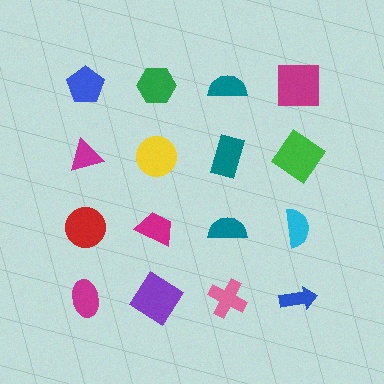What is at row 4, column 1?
A magenta ellipse.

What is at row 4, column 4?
A blue arrow.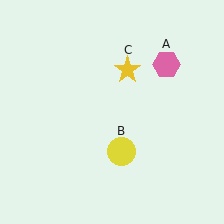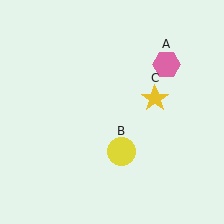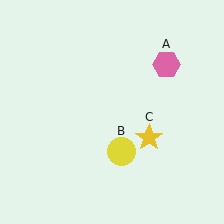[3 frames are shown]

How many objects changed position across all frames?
1 object changed position: yellow star (object C).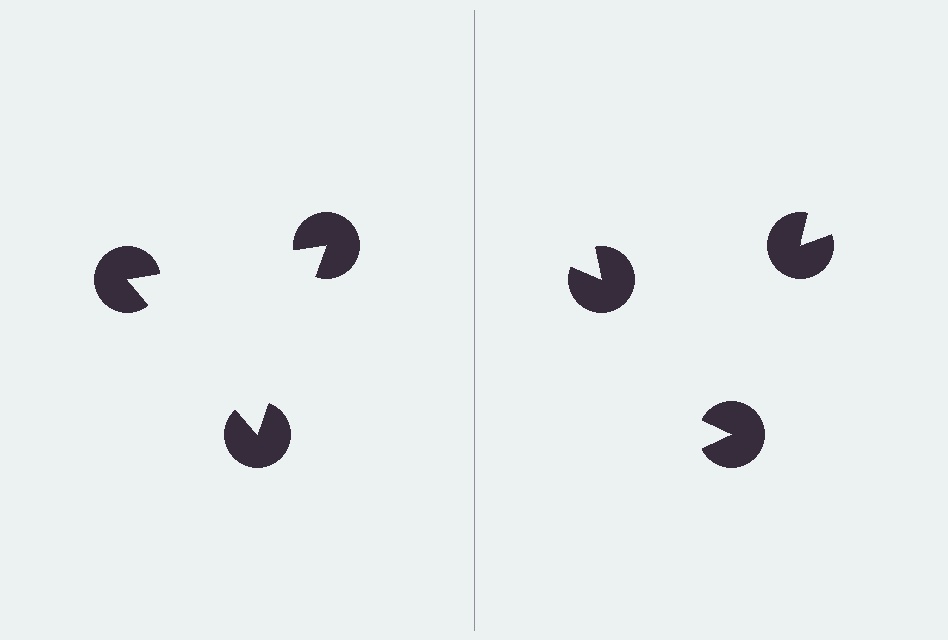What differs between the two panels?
The pac-man discs are positioned identically on both sides; only the wedge orientations differ. On the left they align to a triangle; on the right they are misaligned.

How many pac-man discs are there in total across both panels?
6 — 3 on each side.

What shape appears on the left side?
An illusory triangle.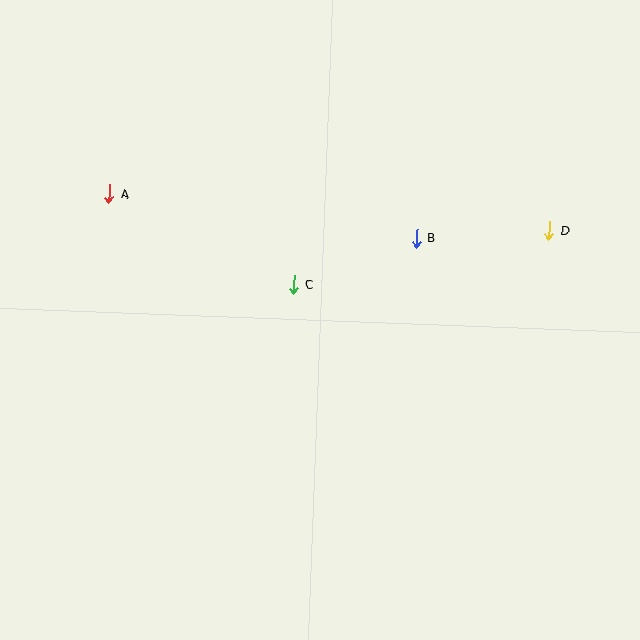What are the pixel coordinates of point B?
Point B is at (417, 238).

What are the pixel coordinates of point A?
Point A is at (109, 194).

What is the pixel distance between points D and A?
The distance between D and A is 442 pixels.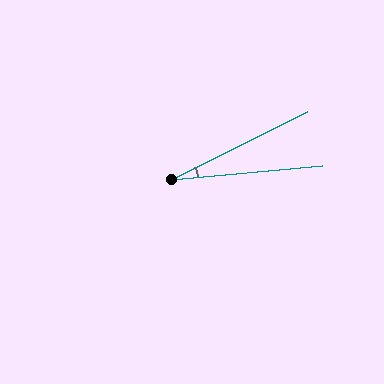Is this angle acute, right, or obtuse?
It is acute.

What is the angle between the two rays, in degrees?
Approximately 21 degrees.